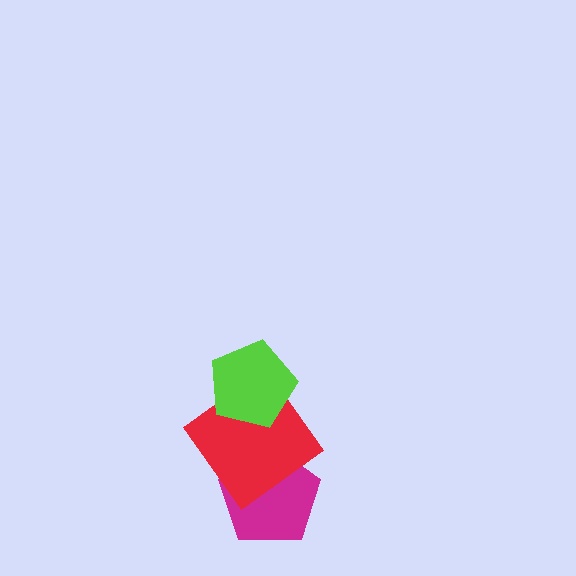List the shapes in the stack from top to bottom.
From top to bottom: the lime pentagon, the red diamond, the magenta pentagon.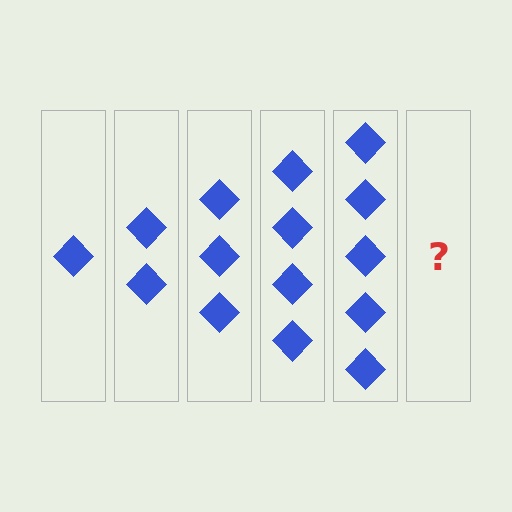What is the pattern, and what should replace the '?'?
The pattern is that each step adds one more diamond. The '?' should be 6 diamonds.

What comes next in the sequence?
The next element should be 6 diamonds.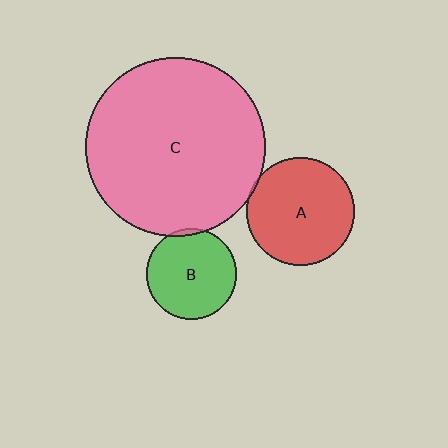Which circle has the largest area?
Circle C (pink).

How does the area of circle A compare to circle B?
Approximately 1.4 times.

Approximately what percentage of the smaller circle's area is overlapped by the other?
Approximately 5%.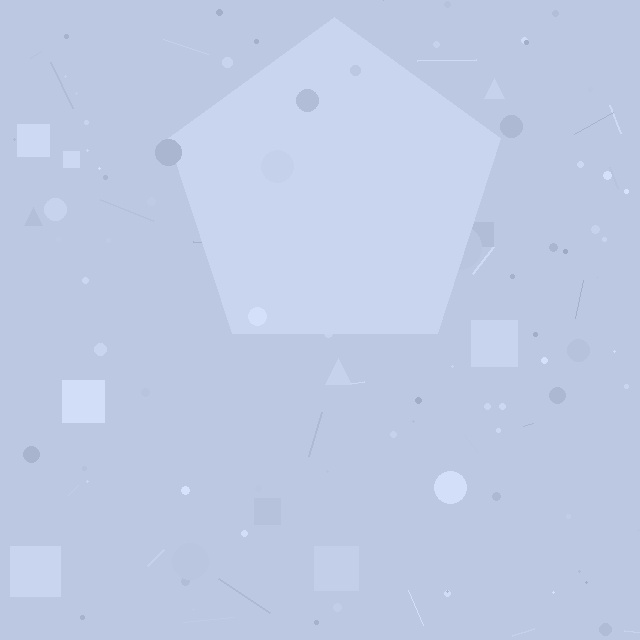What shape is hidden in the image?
A pentagon is hidden in the image.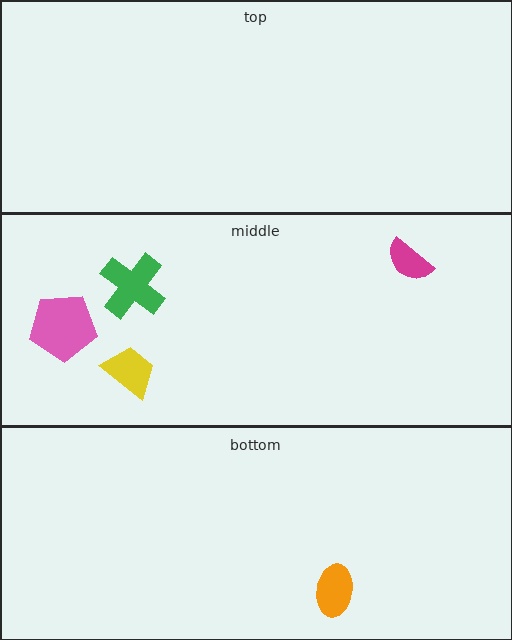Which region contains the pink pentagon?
The middle region.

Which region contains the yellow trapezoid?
The middle region.